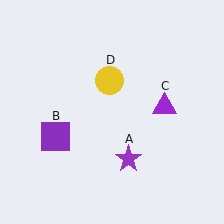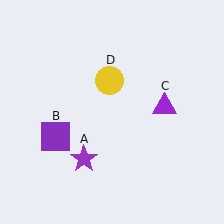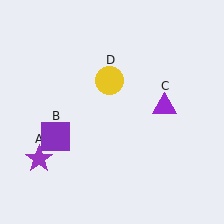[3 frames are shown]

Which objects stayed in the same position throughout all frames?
Purple square (object B) and purple triangle (object C) and yellow circle (object D) remained stationary.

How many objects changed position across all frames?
1 object changed position: purple star (object A).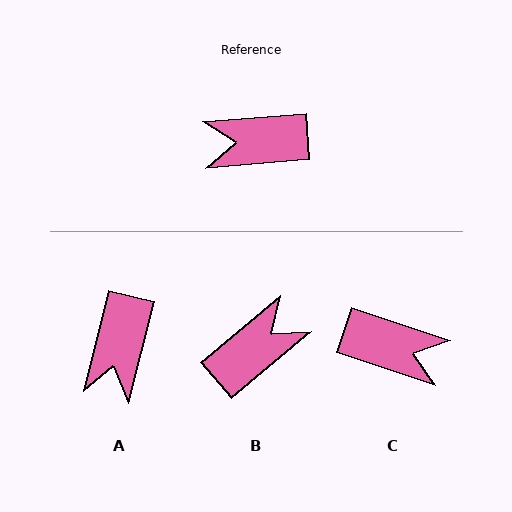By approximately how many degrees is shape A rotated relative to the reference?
Approximately 71 degrees counter-clockwise.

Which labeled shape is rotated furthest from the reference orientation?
C, about 157 degrees away.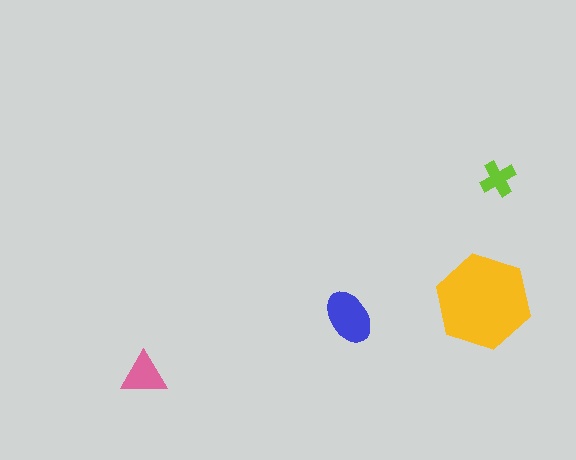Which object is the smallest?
The lime cross.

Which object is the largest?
The yellow hexagon.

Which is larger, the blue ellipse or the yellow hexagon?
The yellow hexagon.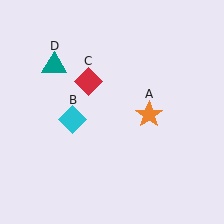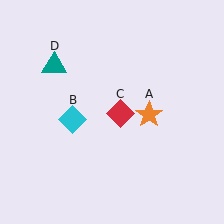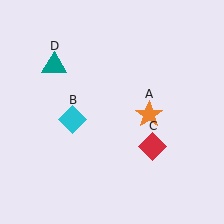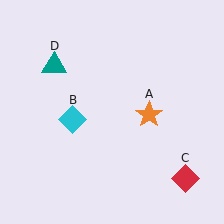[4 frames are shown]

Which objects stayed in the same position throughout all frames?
Orange star (object A) and cyan diamond (object B) and teal triangle (object D) remained stationary.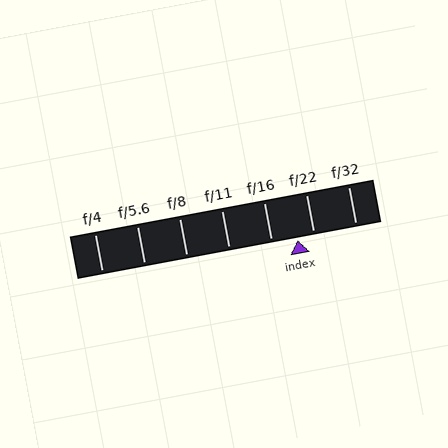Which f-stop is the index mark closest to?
The index mark is closest to f/22.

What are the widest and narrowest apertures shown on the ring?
The widest aperture shown is f/4 and the narrowest is f/32.